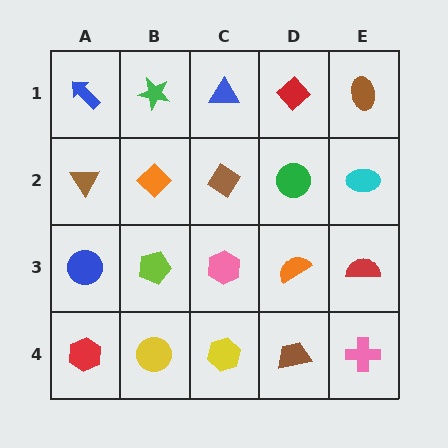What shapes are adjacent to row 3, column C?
A brown diamond (row 2, column C), a yellow hexagon (row 4, column C), a lime pentagon (row 3, column B), an orange semicircle (row 3, column D).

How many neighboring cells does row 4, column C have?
3.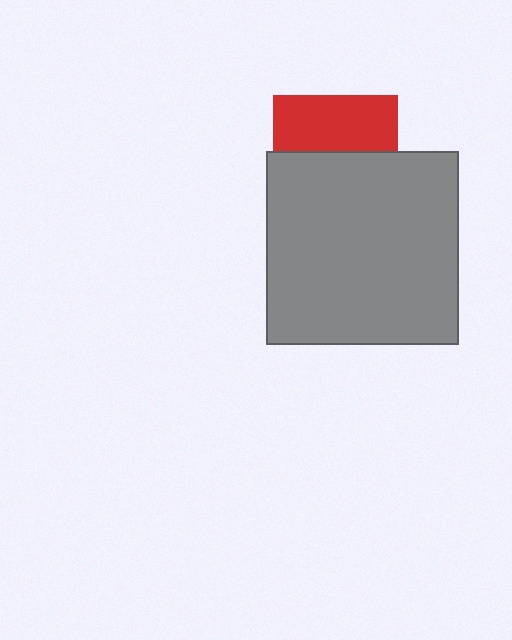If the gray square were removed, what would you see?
You would see the complete red square.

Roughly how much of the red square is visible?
About half of it is visible (roughly 45%).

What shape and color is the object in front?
The object in front is a gray square.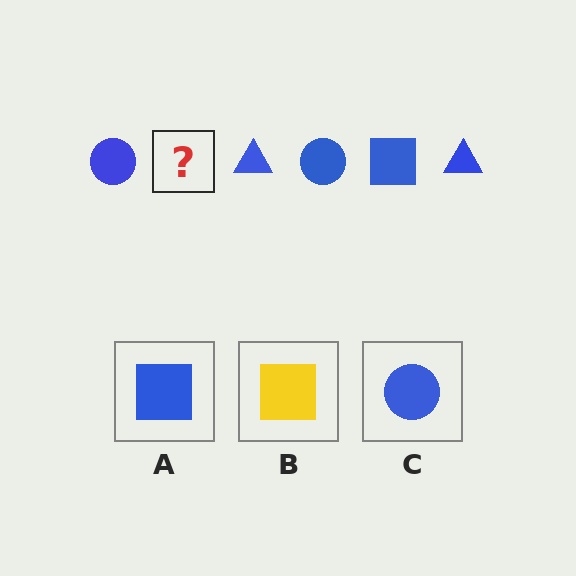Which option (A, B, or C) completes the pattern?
A.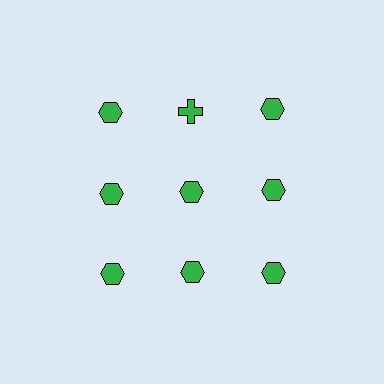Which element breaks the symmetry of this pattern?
The green cross in the top row, second from left column breaks the symmetry. All other shapes are green hexagons.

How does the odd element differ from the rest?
It has a different shape: cross instead of hexagon.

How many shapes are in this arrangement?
There are 9 shapes arranged in a grid pattern.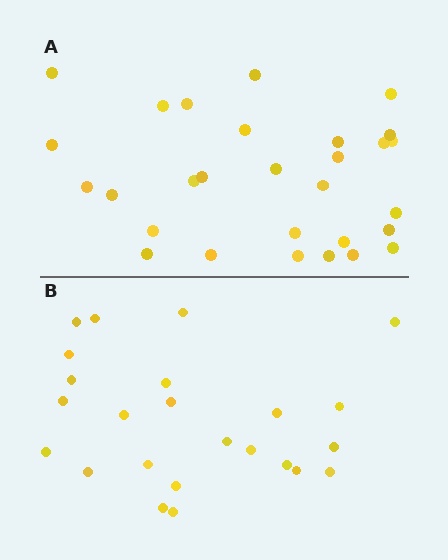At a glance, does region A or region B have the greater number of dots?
Region A (the top region) has more dots.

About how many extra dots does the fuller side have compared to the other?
Region A has about 5 more dots than region B.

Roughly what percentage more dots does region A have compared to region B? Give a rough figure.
About 20% more.